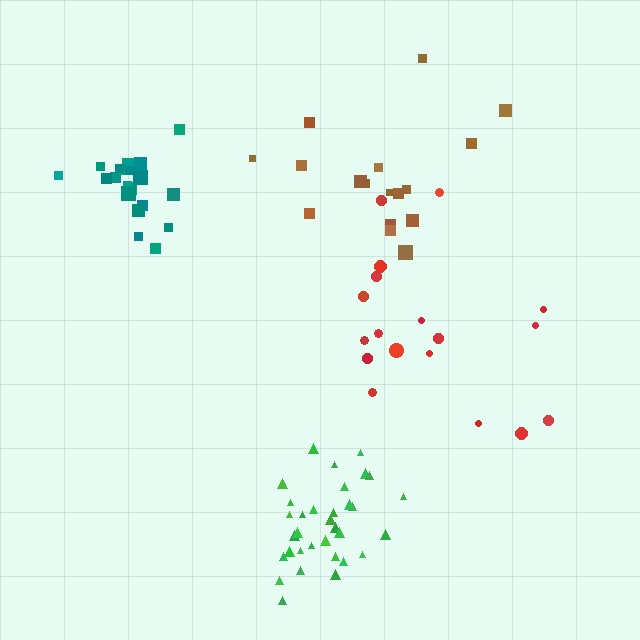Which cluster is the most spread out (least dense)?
Red.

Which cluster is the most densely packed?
Green.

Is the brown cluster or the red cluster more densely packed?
Brown.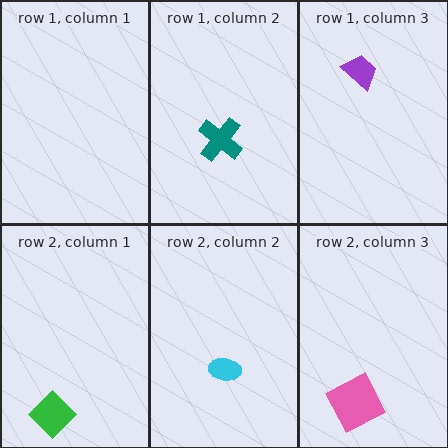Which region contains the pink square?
The row 2, column 3 region.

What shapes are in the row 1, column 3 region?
The purple trapezoid.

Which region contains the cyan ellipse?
The row 2, column 2 region.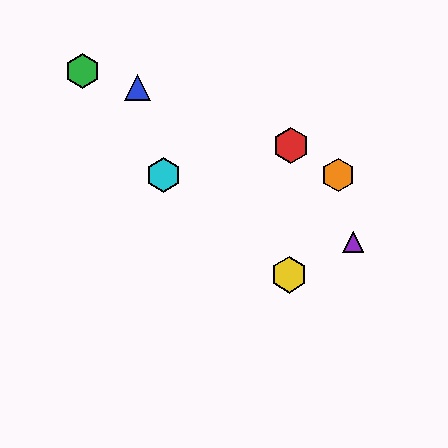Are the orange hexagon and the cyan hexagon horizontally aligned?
Yes, both are at y≈175.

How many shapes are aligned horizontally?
2 shapes (the orange hexagon, the cyan hexagon) are aligned horizontally.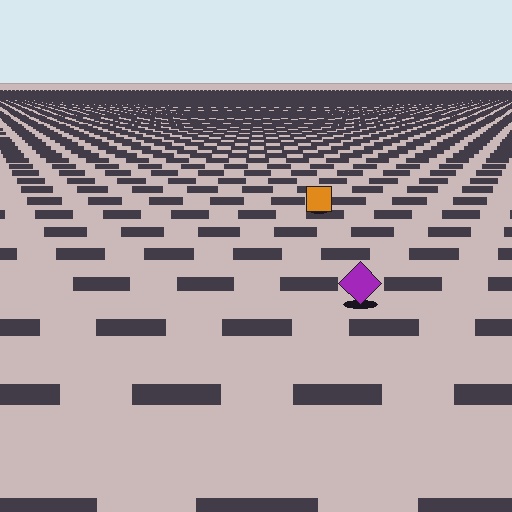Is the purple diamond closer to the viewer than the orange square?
Yes. The purple diamond is closer — you can tell from the texture gradient: the ground texture is coarser near it.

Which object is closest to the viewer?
The purple diamond is closest. The texture marks near it are larger and more spread out.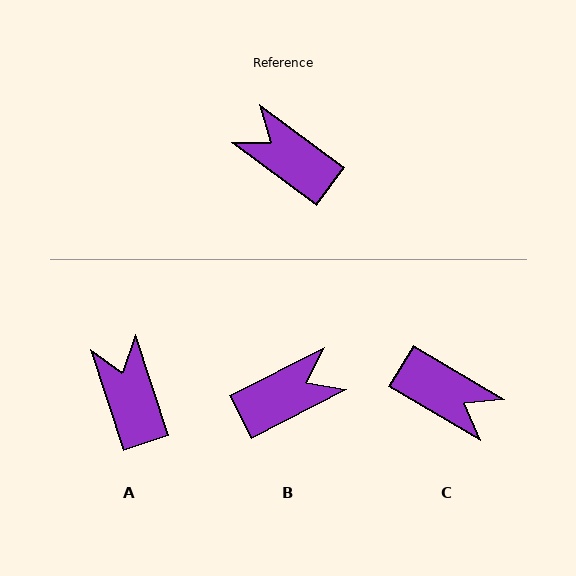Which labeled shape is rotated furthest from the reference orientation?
C, about 174 degrees away.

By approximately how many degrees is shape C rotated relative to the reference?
Approximately 174 degrees clockwise.